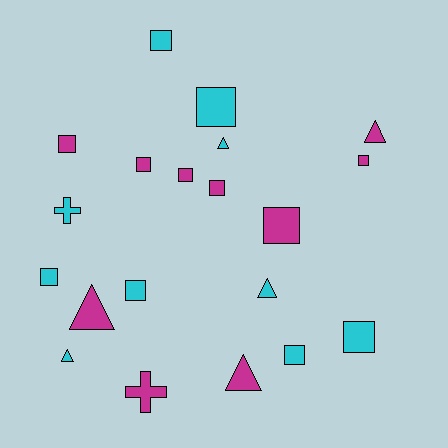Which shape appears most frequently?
Square, with 12 objects.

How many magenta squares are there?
There are 6 magenta squares.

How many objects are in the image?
There are 20 objects.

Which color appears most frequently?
Magenta, with 10 objects.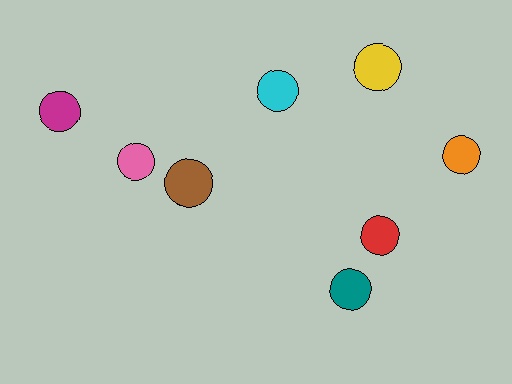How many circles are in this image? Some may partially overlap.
There are 8 circles.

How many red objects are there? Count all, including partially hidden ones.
There is 1 red object.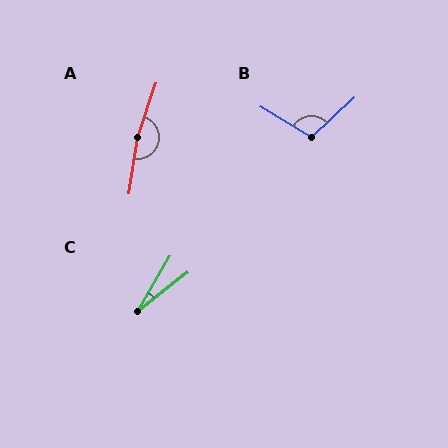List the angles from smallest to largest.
C (21°), B (106°), A (170°).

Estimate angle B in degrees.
Approximately 106 degrees.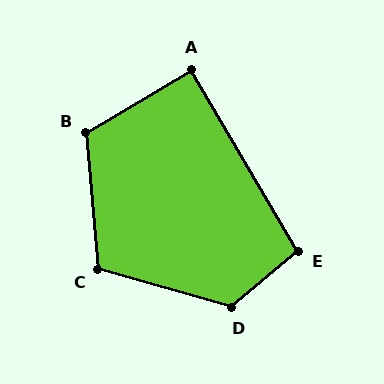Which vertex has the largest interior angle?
D, at approximately 124 degrees.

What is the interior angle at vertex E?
Approximately 99 degrees (obtuse).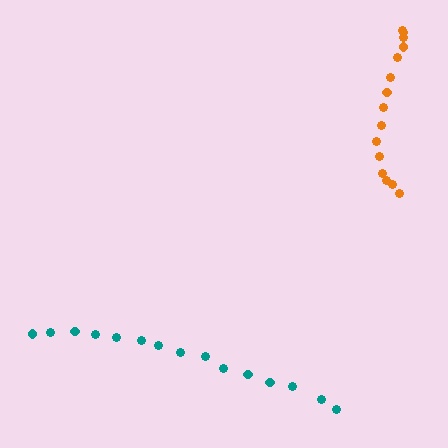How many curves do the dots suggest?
There are 2 distinct paths.